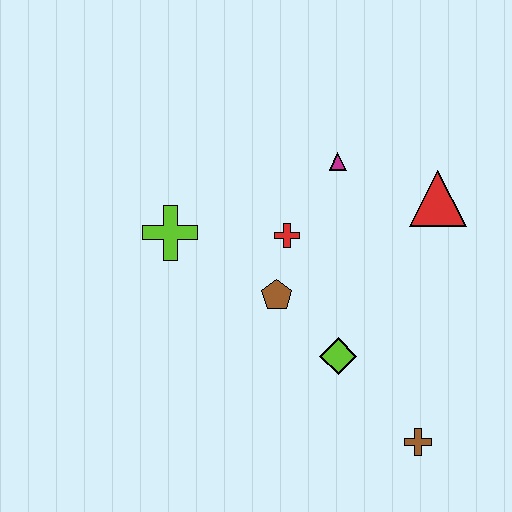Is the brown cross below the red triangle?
Yes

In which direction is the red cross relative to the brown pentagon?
The red cross is above the brown pentagon.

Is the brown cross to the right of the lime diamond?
Yes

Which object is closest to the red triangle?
The magenta triangle is closest to the red triangle.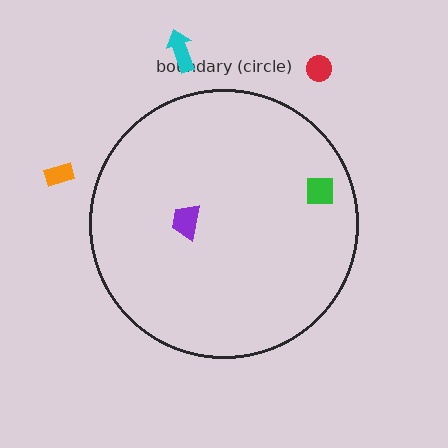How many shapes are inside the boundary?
2 inside, 3 outside.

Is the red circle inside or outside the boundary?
Outside.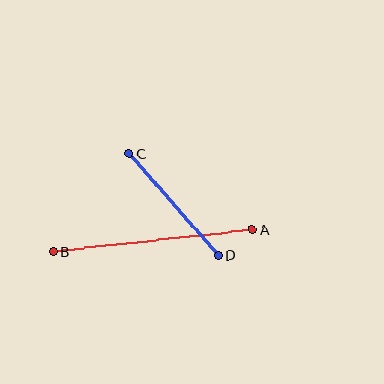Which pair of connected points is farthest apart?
Points A and B are farthest apart.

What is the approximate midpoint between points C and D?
The midpoint is at approximately (174, 205) pixels.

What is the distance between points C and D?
The distance is approximately 135 pixels.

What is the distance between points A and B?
The distance is approximately 201 pixels.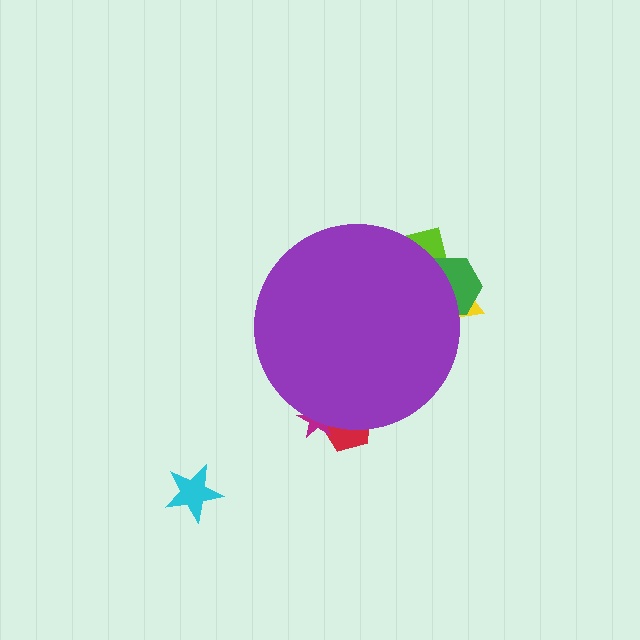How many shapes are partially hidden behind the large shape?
5 shapes are partially hidden.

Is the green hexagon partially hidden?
Yes, the green hexagon is partially hidden behind the purple circle.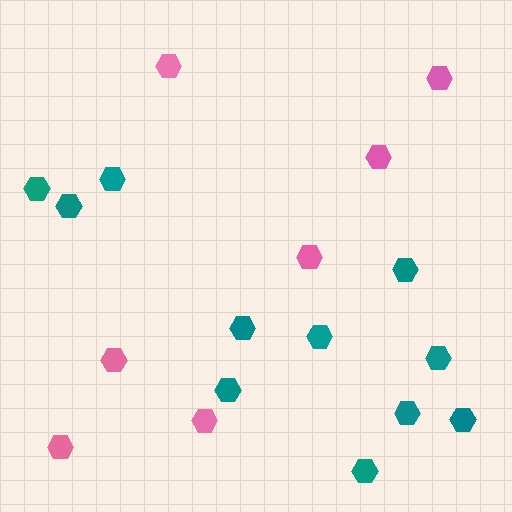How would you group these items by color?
There are 2 groups: one group of teal hexagons (11) and one group of pink hexagons (7).